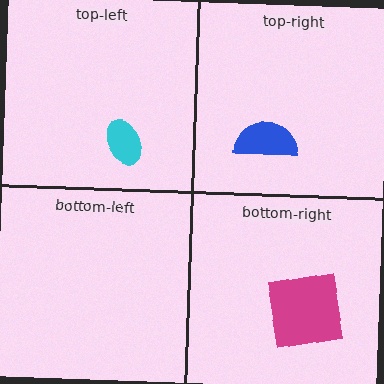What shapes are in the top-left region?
The cyan ellipse.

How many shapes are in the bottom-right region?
1.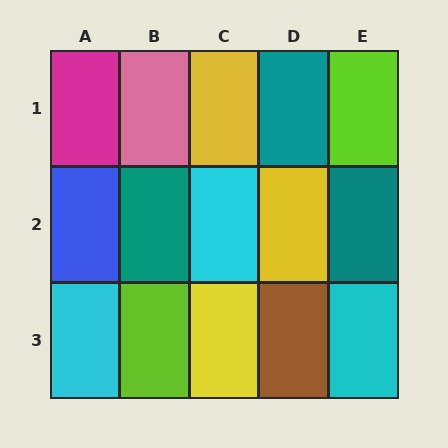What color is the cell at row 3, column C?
Yellow.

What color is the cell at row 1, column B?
Pink.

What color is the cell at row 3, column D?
Brown.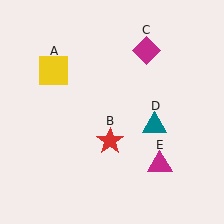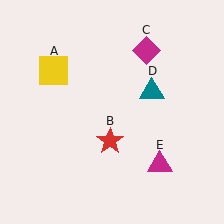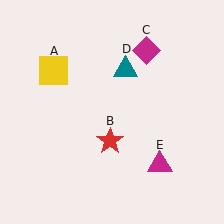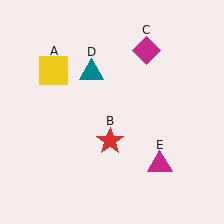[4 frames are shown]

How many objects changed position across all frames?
1 object changed position: teal triangle (object D).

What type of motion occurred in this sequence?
The teal triangle (object D) rotated counterclockwise around the center of the scene.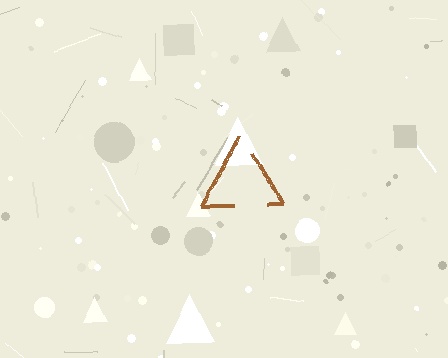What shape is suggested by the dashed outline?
The dashed outline suggests a triangle.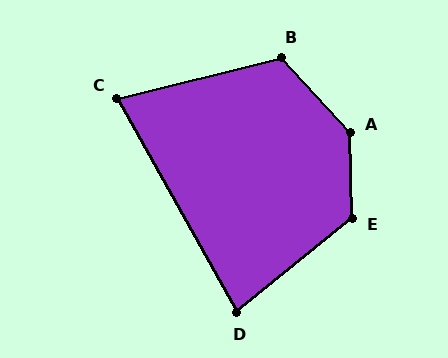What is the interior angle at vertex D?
Approximately 80 degrees (acute).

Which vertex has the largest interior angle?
A, at approximately 139 degrees.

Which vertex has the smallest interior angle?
C, at approximately 75 degrees.